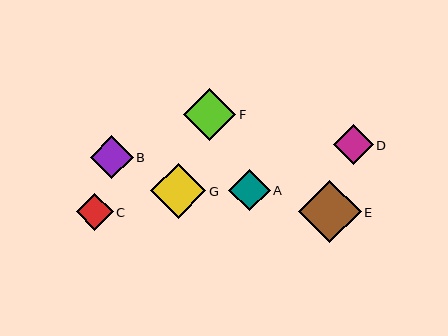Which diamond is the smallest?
Diamond C is the smallest with a size of approximately 37 pixels.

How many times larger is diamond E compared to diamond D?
Diamond E is approximately 1.6 times the size of diamond D.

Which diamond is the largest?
Diamond E is the largest with a size of approximately 63 pixels.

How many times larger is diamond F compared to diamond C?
Diamond F is approximately 1.4 times the size of diamond C.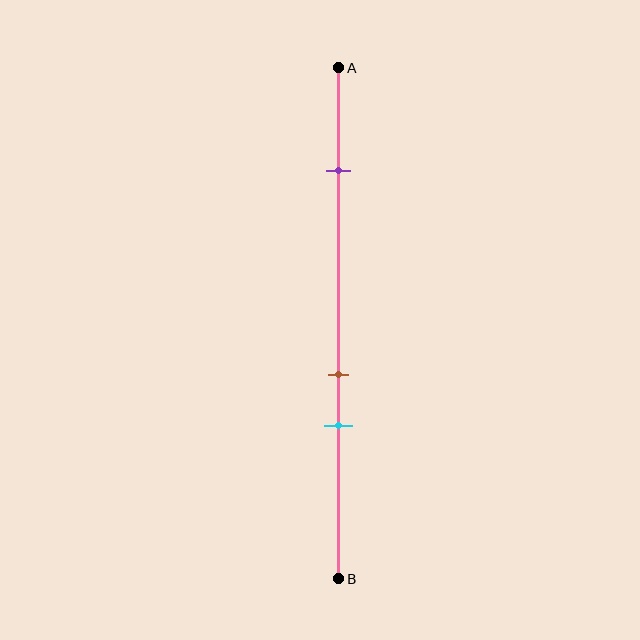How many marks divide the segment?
There are 3 marks dividing the segment.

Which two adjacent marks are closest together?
The brown and cyan marks are the closest adjacent pair.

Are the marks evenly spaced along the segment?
No, the marks are not evenly spaced.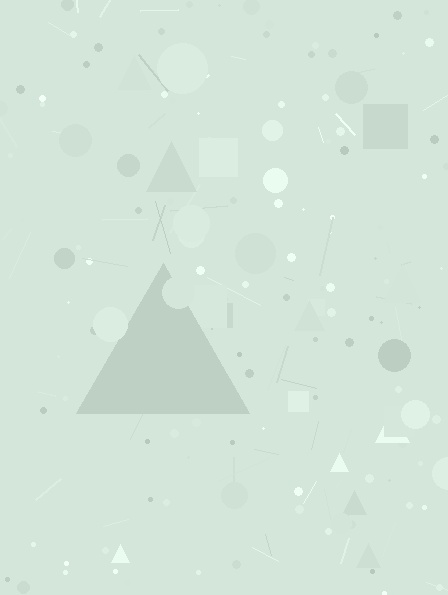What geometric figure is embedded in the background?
A triangle is embedded in the background.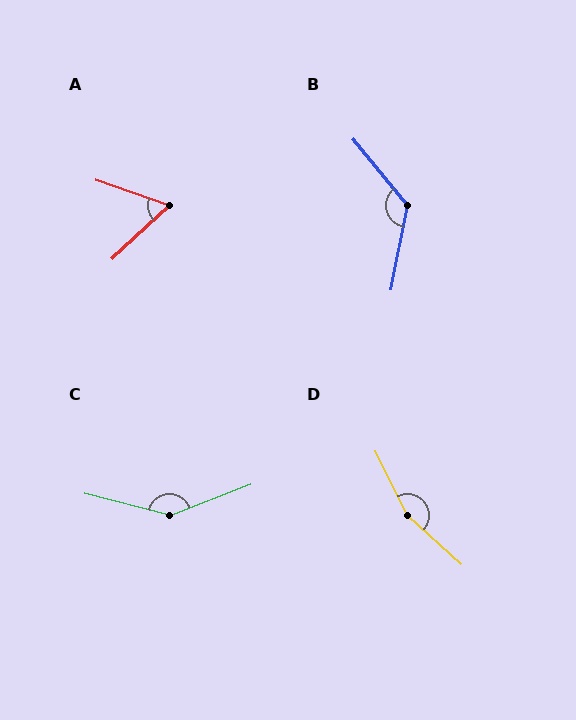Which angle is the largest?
D, at approximately 158 degrees.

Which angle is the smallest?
A, at approximately 62 degrees.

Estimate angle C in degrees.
Approximately 144 degrees.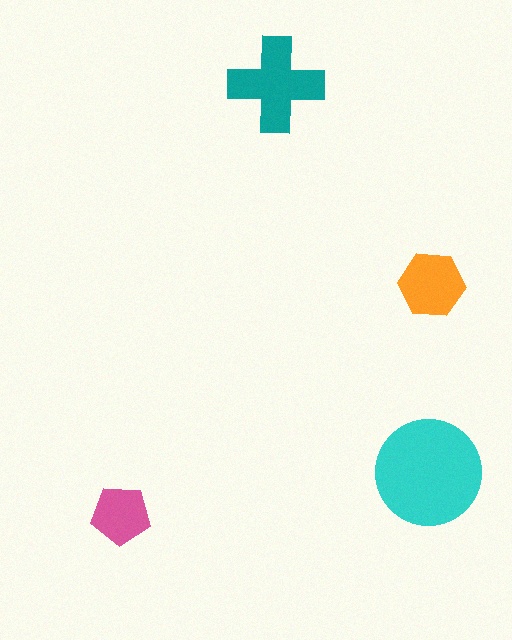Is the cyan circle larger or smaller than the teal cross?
Larger.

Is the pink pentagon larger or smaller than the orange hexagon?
Smaller.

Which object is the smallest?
The pink pentagon.